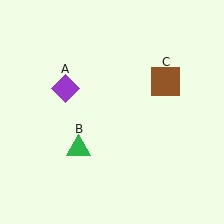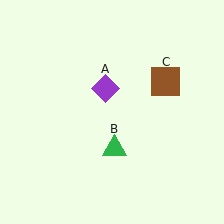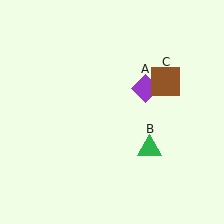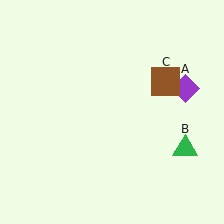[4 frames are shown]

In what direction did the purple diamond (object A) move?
The purple diamond (object A) moved right.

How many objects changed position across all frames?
2 objects changed position: purple diamond (object A), green triangle (object B).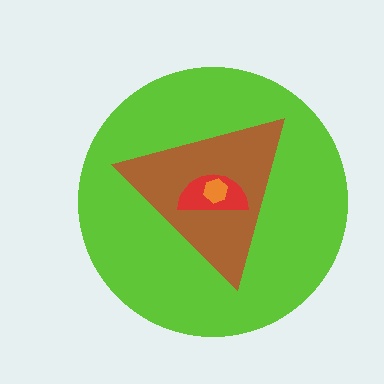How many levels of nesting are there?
4.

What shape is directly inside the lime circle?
The brown triangle.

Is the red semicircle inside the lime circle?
Yes.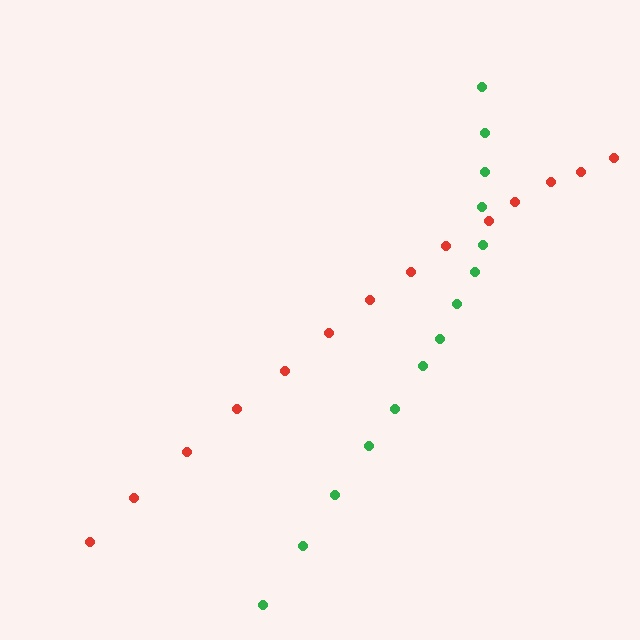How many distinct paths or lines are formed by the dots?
There are 2 distinct paths.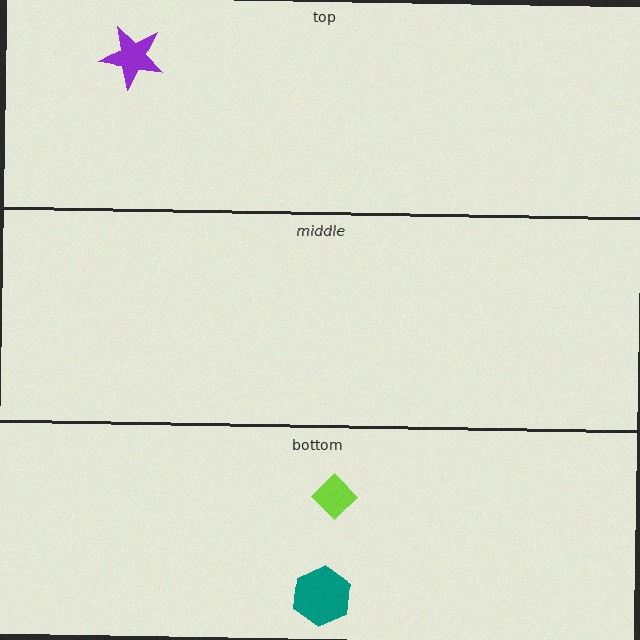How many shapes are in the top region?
1.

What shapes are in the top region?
The purple star.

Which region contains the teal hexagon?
The bottom region.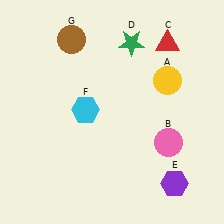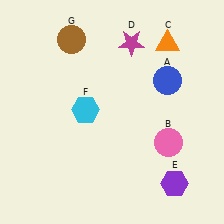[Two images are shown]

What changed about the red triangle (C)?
In Image 1, C is red. In Image 2, it changed to orange.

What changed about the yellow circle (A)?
In Image 1, A is yellow. In Image 2, it changed to blue.